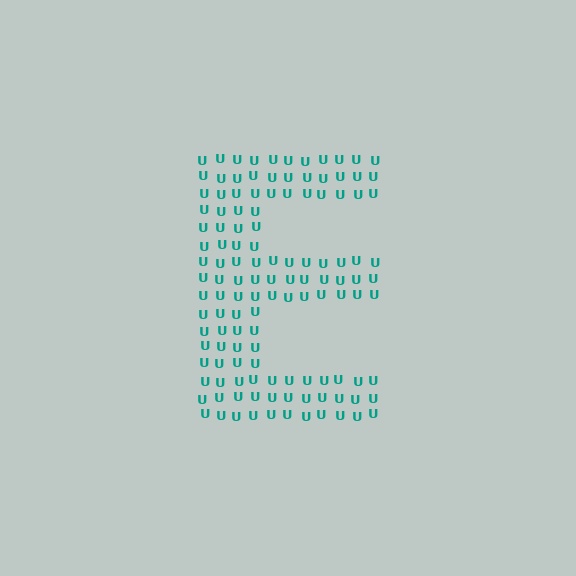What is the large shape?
The large shape is the letter E.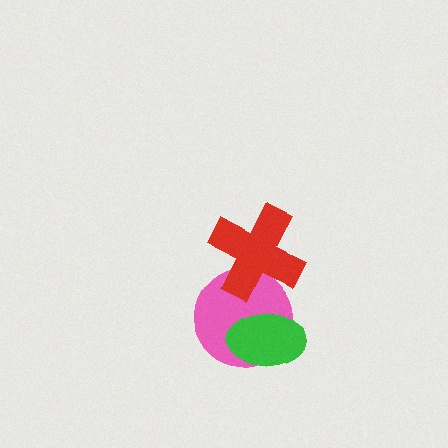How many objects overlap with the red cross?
1 object overlaps with the red cross.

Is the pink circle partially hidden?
Yes, it is partially covered by another shape.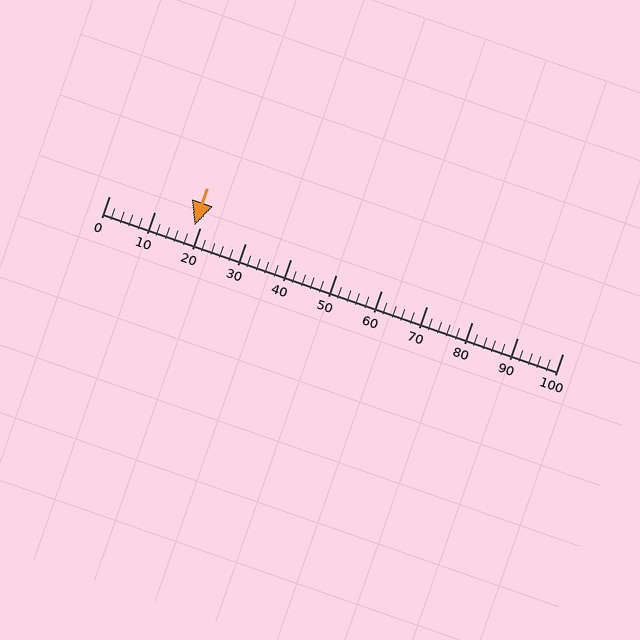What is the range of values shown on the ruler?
The ruler shows values from 0 to 100.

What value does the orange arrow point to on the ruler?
The orange arrow points to approximately 19.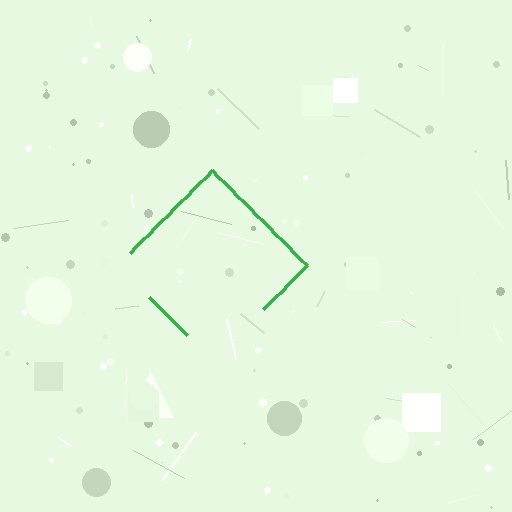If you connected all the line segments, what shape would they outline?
They would outline a diamond.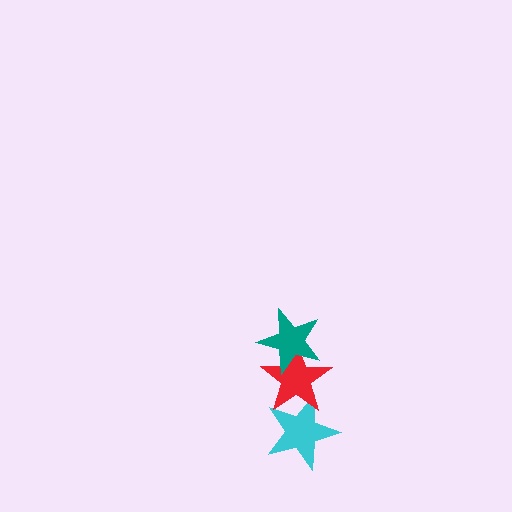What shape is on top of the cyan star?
The red star is on top of the cyan star.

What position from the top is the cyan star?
The cyan star is 3rd from the top.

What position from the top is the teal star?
The teal star is 1st from the top.